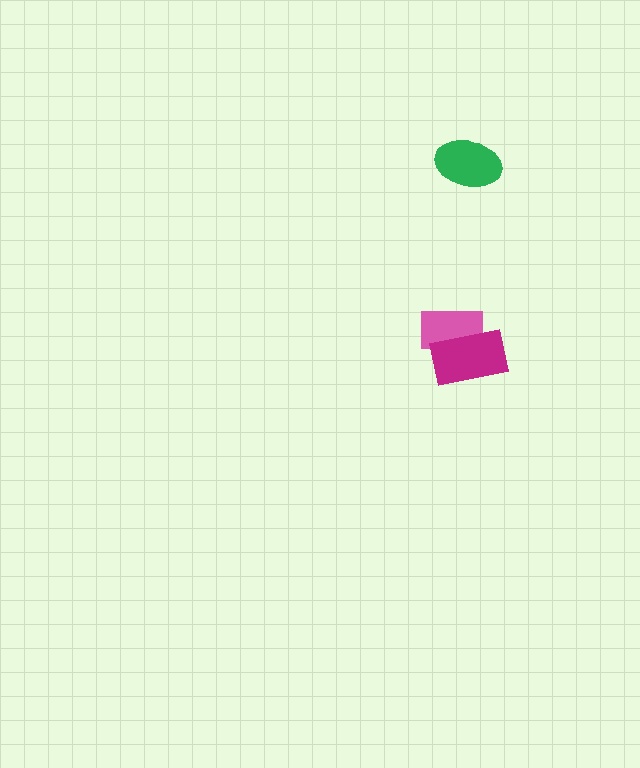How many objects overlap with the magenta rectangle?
1 object overlaps with the magenta rectangle.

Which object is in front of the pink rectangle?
The magenta rectangle is in front of the pink rectangle.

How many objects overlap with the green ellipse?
0 objects overlap with the green ellipse.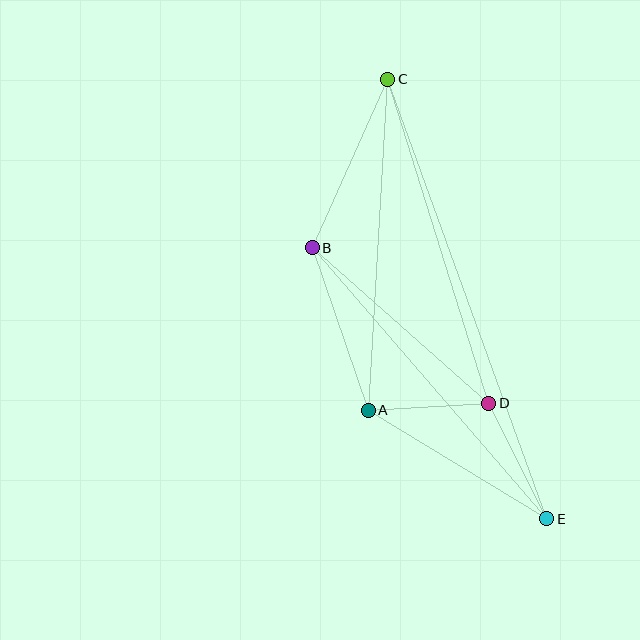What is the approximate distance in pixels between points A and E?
The distance between A and E is approximately 209 pixels.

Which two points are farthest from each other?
Points C and E are farthest from each other.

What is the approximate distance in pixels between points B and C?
The distance between B and C is approximately 185 pixels.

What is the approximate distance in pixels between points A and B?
The distance between A and B is approximately 172 pixels.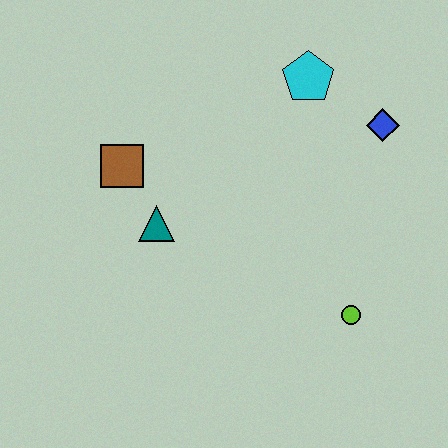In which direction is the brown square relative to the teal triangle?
The brown square is above the teal triangle.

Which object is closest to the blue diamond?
The cyan pentagon is closest to the blue diamond.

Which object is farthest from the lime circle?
The brown square is farthest from the lime circle.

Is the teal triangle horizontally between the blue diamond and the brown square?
Yes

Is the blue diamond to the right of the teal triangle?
Yes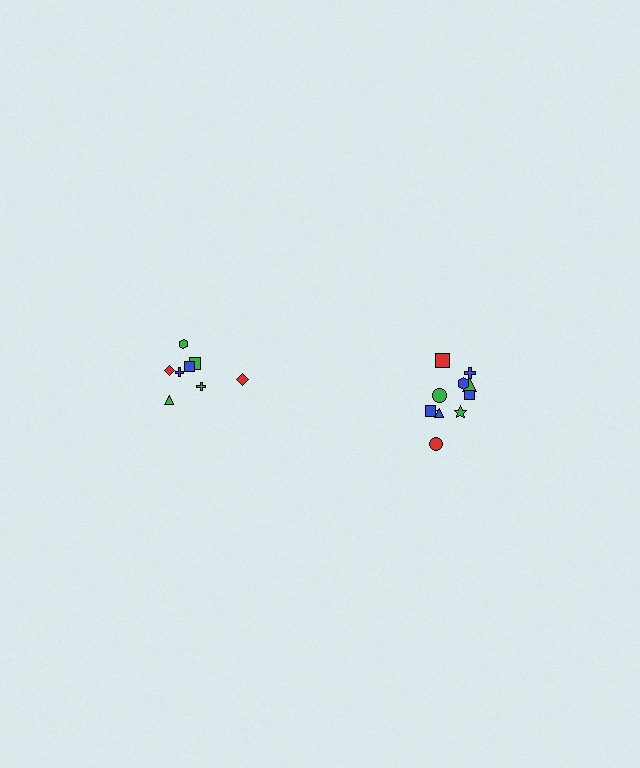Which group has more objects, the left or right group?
The right group.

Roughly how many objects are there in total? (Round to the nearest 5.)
Roughly 20 objects in total.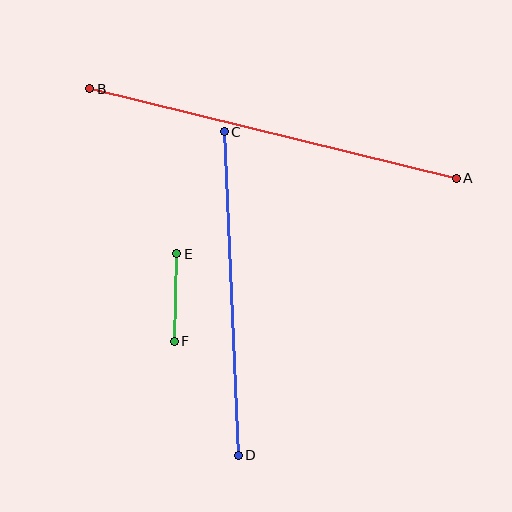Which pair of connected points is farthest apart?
Points A and B are farthest apart.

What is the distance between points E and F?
The distance is approximately 88 pixels.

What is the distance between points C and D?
The distance is approximately 324 pixels.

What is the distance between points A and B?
The distance is approximately 378 pixels.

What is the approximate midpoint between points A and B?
The midpoint is at approximately (273, 134) pixels.